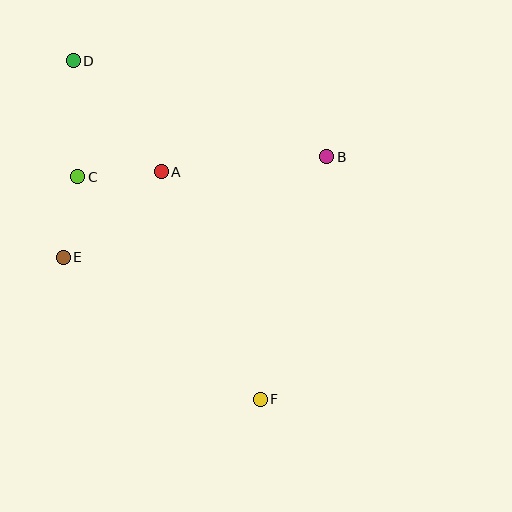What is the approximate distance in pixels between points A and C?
The distance between A and C is approximately 84 pixels.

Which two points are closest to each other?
Points C and E are closest to each other.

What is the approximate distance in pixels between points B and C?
The distance between B and C is approximately 250 pixels.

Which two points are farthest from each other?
Points D and F are farthest from each other.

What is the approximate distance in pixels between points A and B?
The distance between A and B is approximately 166 pixels.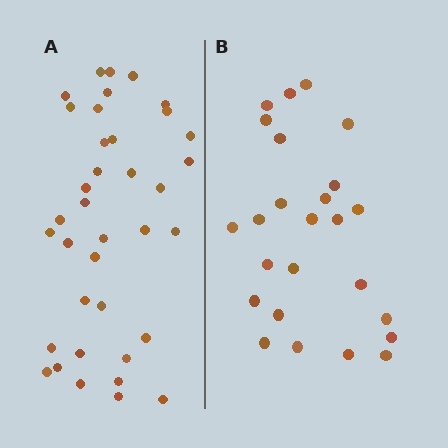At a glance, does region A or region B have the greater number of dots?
Region A (the left region) has more dots.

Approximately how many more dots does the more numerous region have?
Region A has roughly 12 or so more dots than region B.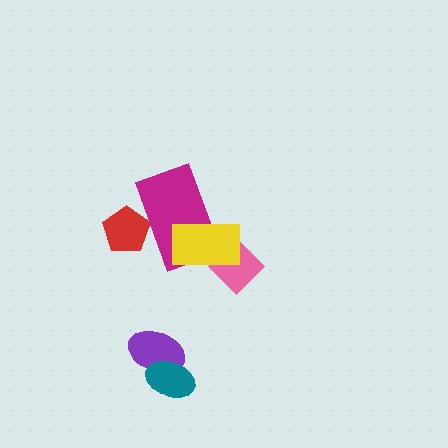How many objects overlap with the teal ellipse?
1 object overlaps with the teal ellipse.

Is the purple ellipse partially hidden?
Yes, it is partially covered by another shape.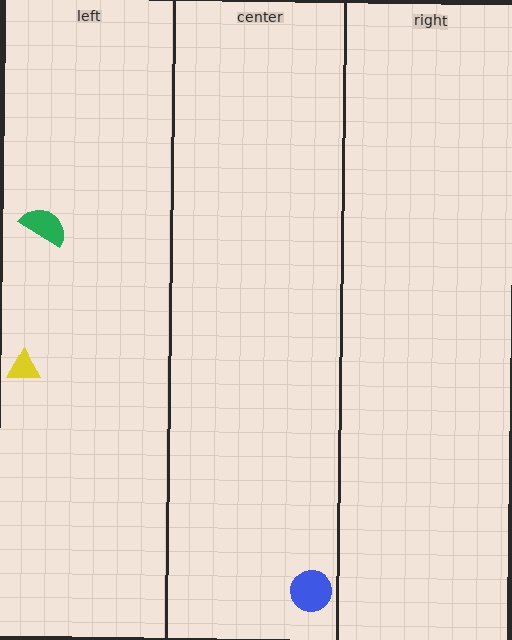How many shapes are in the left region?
2.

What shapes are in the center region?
The blue circle.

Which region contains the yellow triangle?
The left region.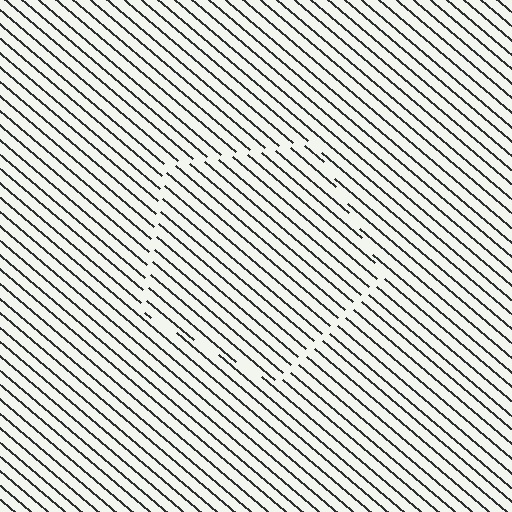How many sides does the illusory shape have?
5 sides — the line-ends trace a pentagon.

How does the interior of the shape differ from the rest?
The interior of the shape contains the same grating, shifted by half a period — the contour is defined by the phase discontinuity where line-ends from the inner and outer gratings abut.